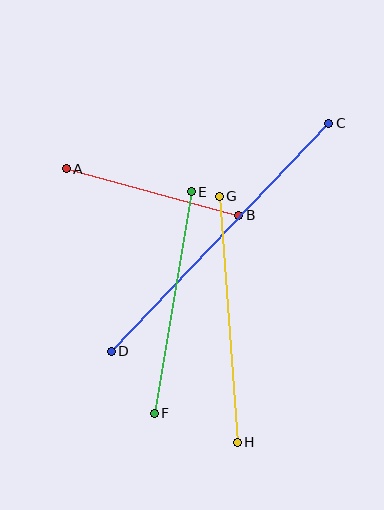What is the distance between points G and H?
The distance is approximately 247 pixels.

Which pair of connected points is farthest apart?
Points C and D are farthest apart.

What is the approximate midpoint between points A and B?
The midpoint is at approximately (153, 192) pixels.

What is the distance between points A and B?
The distance is approximately 179 pixels.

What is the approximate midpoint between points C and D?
The midpoint is at approximately (220, 237) pixels.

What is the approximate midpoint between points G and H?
The midpoint is at approximately (228, 319) pixels.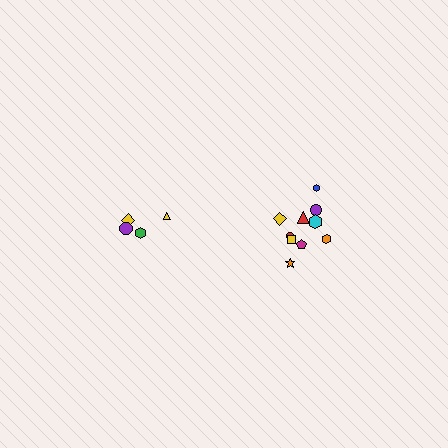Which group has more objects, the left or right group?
The right group.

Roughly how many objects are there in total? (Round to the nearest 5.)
Roughly 15 objects in total.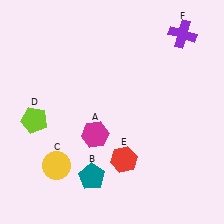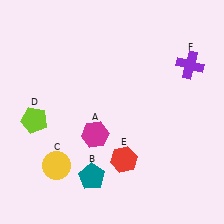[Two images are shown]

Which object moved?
The purple cross (F) moved down.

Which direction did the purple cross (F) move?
The purple cross (F) moved down.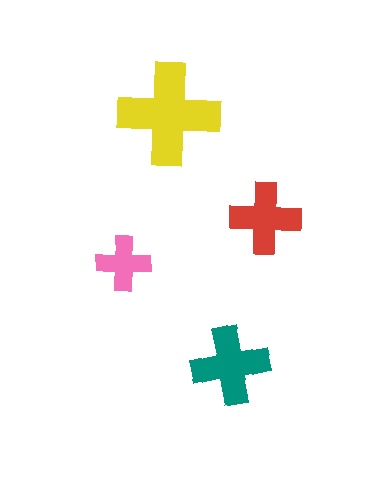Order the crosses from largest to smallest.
the yellow one, the teal one, the red one, the pink one.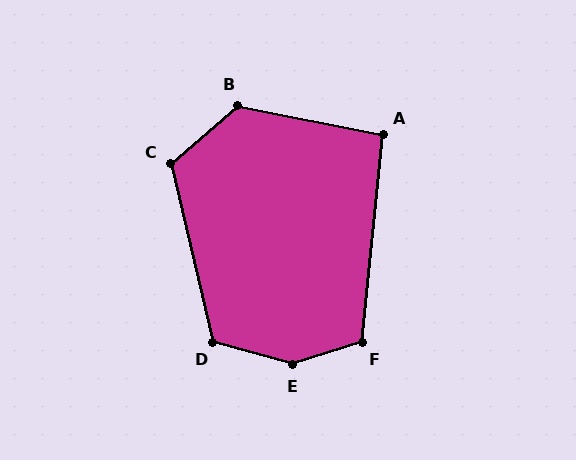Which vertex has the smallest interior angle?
A, at approximately 96 degrees.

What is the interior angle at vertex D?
Approximately 119 degrees (obtuse).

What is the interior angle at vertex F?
Approximately 113 degrees (obtuse).